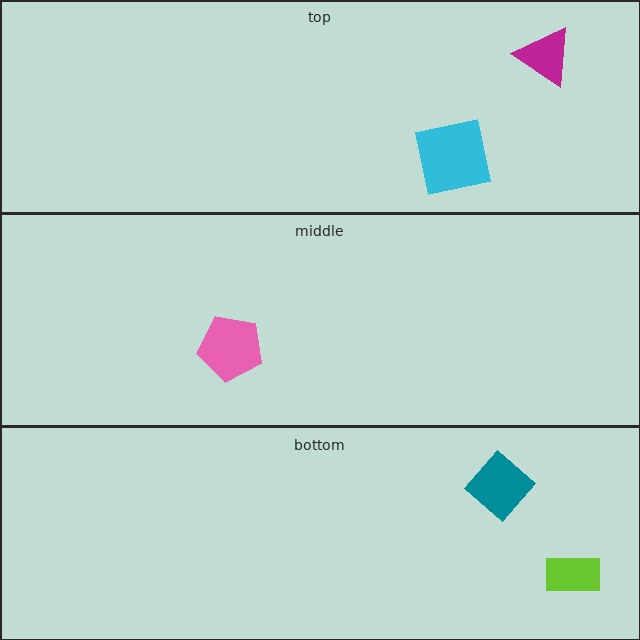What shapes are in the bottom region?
The lime rectangle, the teal diamond.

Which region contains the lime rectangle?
The bottom region.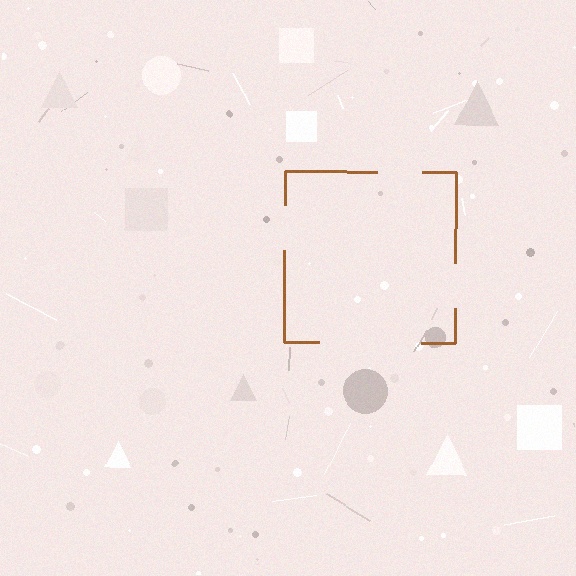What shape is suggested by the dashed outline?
The dashed outline suggests a square.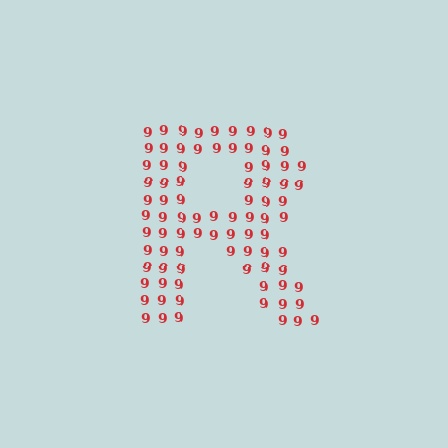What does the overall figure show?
The overall figure shows the letter R.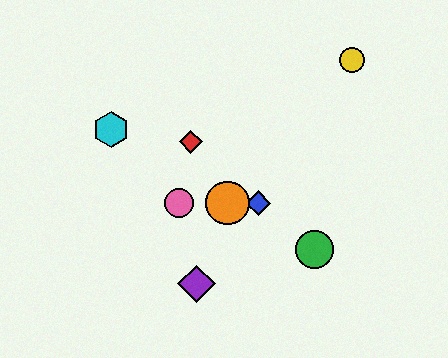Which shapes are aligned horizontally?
The blue diamond, the orange circle, the pink circle are aligned horizontally.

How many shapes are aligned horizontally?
3 shapes (the blue diamond, the orange circle, the pink circle) are aligned horizontally.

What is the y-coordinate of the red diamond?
The red diamond is at y≈142.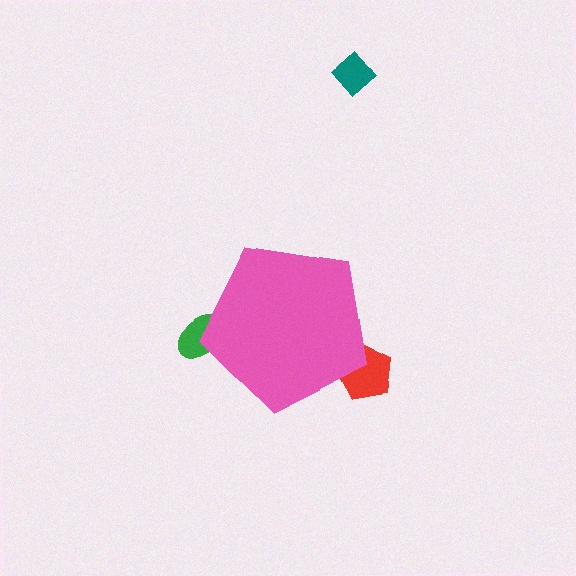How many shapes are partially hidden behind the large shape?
2 shapes are partially hidden.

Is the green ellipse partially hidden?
Yes, the green ellipse is partially hidden behind the pink pentagon.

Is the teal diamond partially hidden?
No, the teal diamond is fully visible.